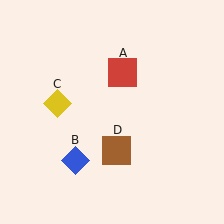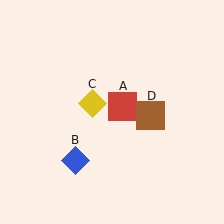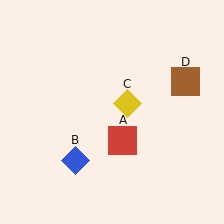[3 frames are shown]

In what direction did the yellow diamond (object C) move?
The yellow diamond (object C) moved right.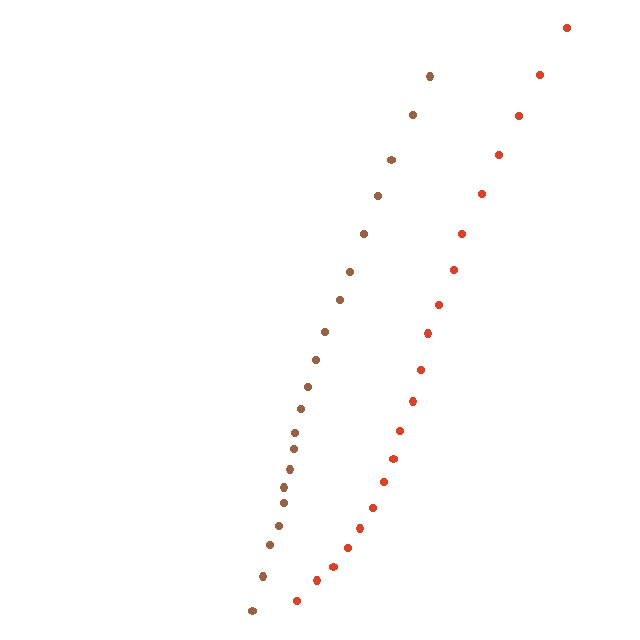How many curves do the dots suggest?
There are 2 distinct paths.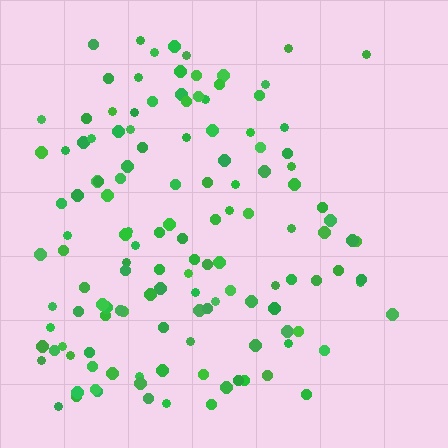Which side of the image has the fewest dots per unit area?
The right.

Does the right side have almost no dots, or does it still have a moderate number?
Still a moderate number, just noticeably fewer than the left.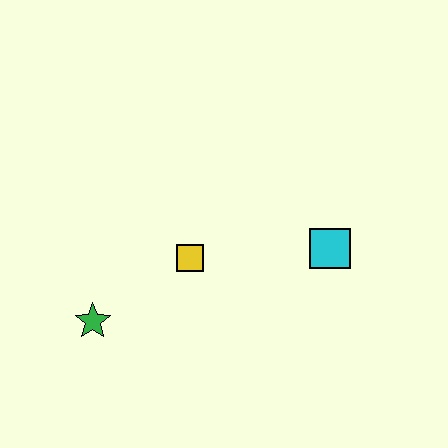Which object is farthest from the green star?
The cyan square is farthest from the green star.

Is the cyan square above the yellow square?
Yes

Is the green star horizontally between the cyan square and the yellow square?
No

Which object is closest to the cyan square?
The yellow square is closest to the cyan square.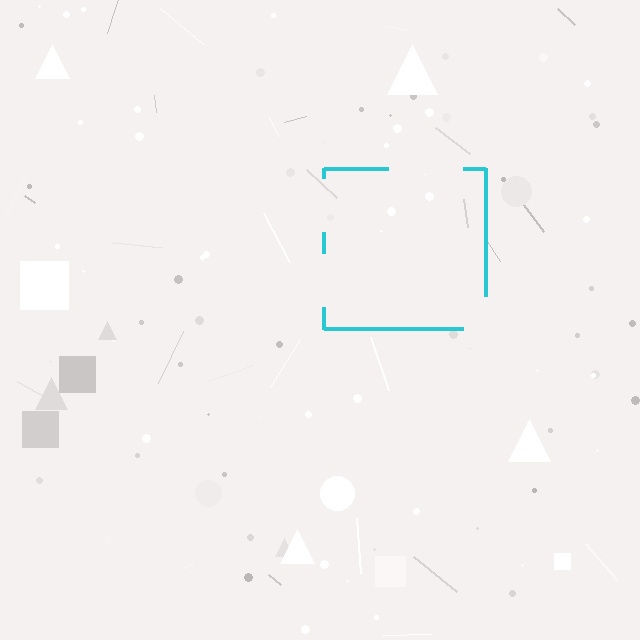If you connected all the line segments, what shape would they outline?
They would outline a square.